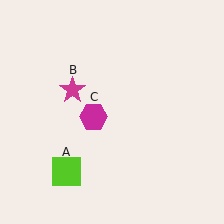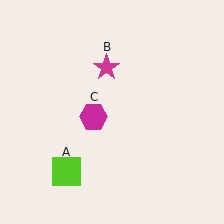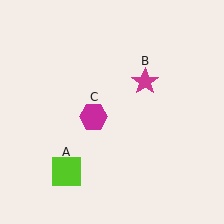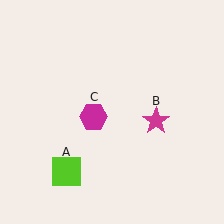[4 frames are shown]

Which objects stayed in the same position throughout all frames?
Lime square (object A) and magenta hexagon (object C) remained stationary.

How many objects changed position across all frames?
1 object changed position: magenta star (object B).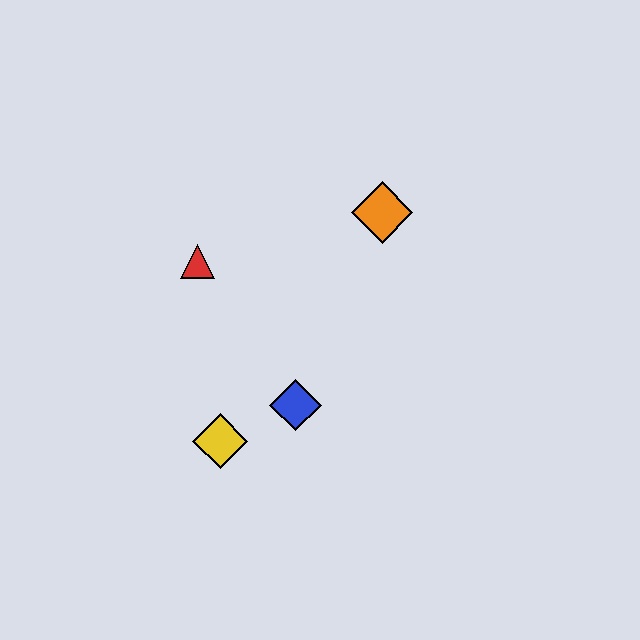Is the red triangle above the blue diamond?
Yes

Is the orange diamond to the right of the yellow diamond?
Yes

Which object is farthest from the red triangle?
The orange diamond is farthest from the red triangle.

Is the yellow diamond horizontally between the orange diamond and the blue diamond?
No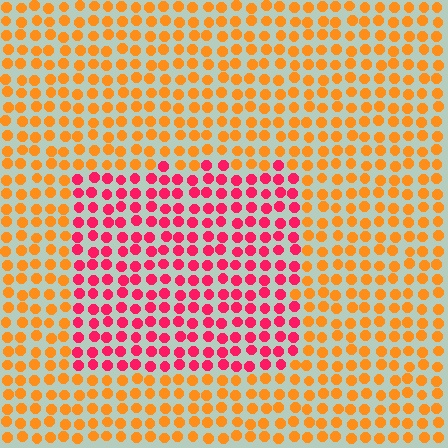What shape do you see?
I see a rectangle.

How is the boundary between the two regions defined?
The boundary is defined purely by a slight shift in hue (about 50 degrees). Spacing, size, and orientation are identical on both sides.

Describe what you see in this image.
The image is filled with small orange elements in a uniform arrangement. A rectangle-shaped region is visible where the elements are tinted to a slightly different hue, forming a subtle color boundary.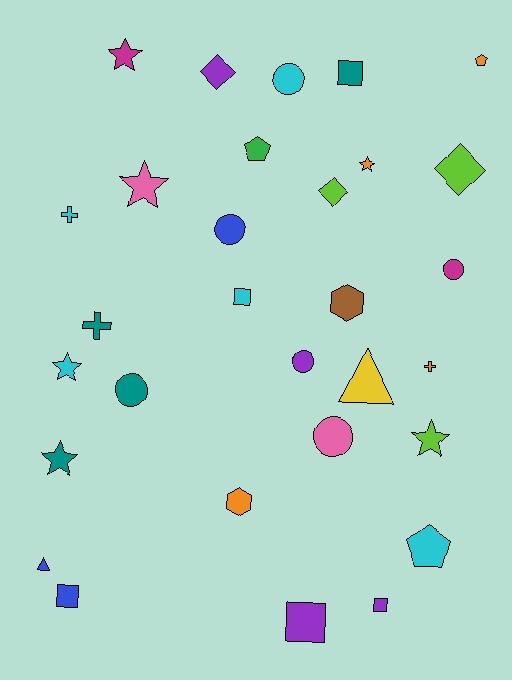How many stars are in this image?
There are 6 stars.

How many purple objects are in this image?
There are 4 purple objects.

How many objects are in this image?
There are 30 objects.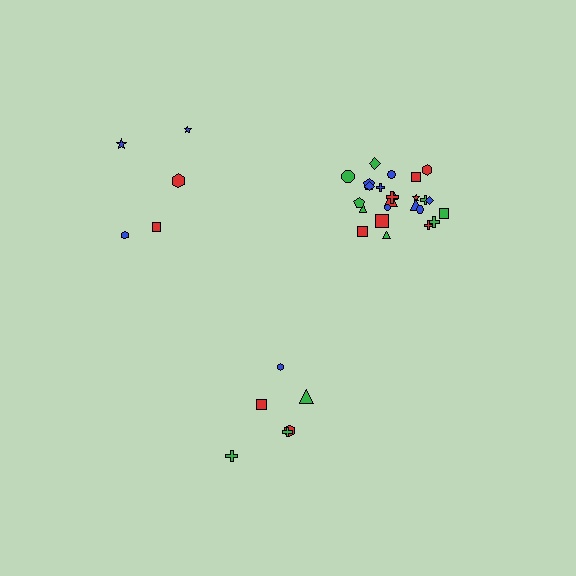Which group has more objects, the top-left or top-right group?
The top-right group.